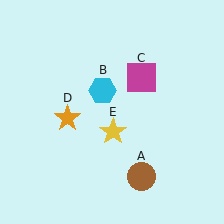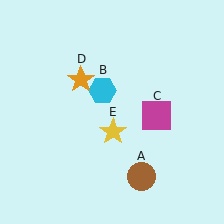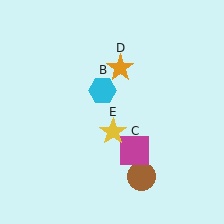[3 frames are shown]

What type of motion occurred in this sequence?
The magenta square (object C), orange star (object D) rotated clockwise around the center of the scene.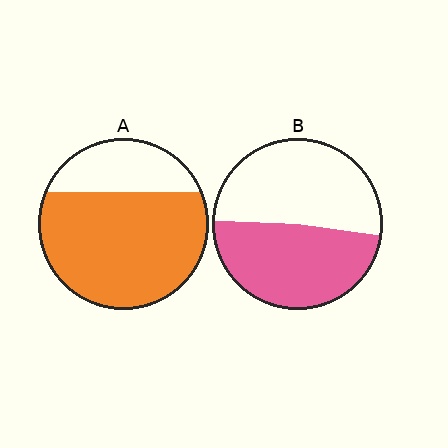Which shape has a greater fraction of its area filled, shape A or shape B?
Shape A.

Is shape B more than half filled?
Roughly half.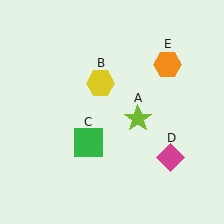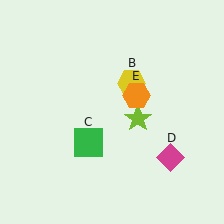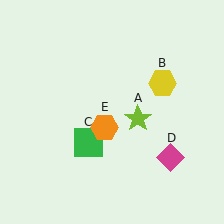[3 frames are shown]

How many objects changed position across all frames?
2 objects changed position: yellow hexagon (object B), orange hexagon (object E).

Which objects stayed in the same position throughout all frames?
Lime star (object A) and green square (object C) and magenta diamond (object D) remained stationary.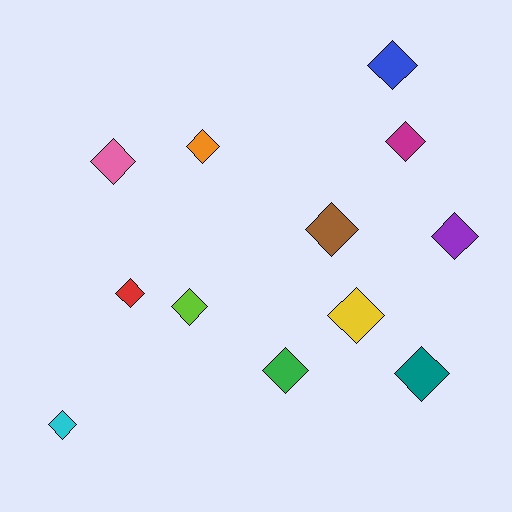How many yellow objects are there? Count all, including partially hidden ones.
There is 1 yellow object.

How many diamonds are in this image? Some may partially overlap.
There are 12 diamonds.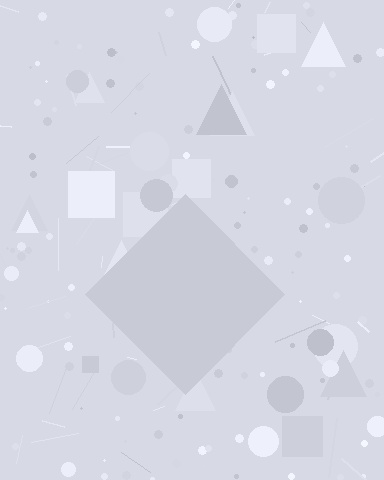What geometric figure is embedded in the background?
A diamond is embedded in the background.